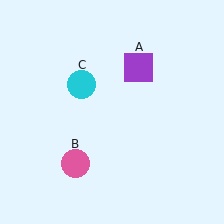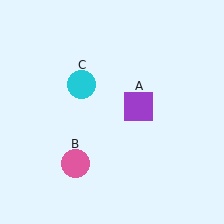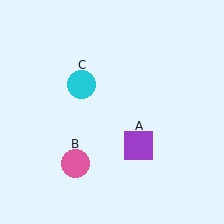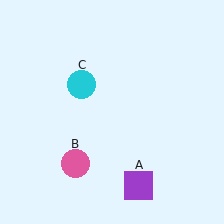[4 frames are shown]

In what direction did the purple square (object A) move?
The purple square (object A) moved down.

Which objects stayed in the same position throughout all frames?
Pink circle (object B) and cyan circle (object C) remained stationary.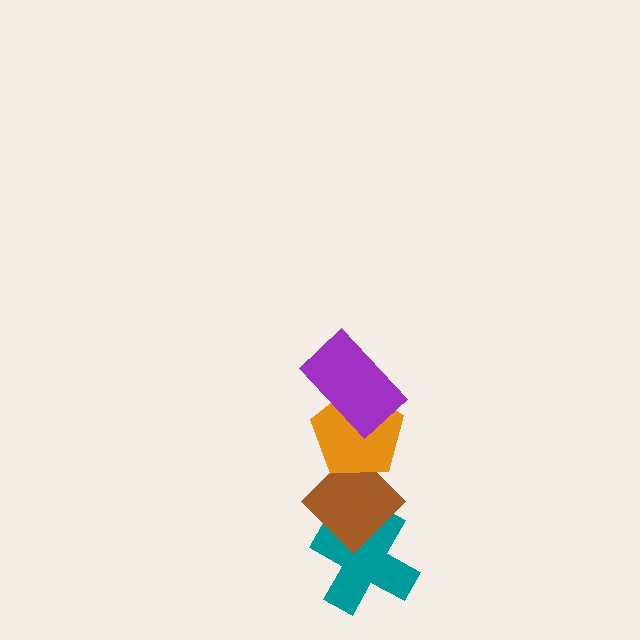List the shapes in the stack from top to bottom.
From top to bottom: the purple rectangle, the orange pentagon, the brown diamond, the teal cross.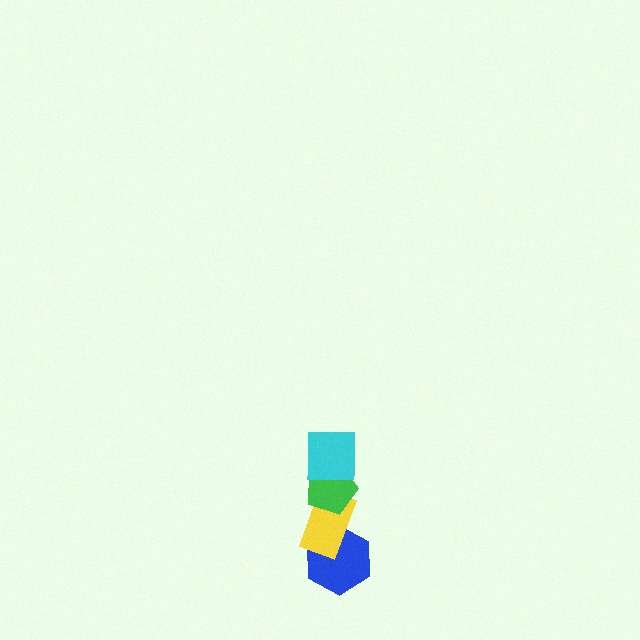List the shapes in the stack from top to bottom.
From top to bottom: the cyan square, the green pentagon, the yellow rectangle, the blue hexagon.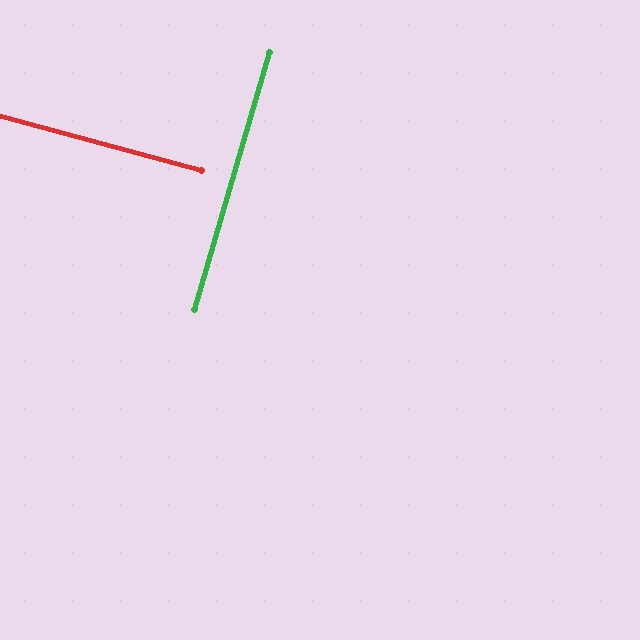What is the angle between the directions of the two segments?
Approximately 89 degrees.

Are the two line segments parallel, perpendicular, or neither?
Perpendicular — they meet at approximately 89°.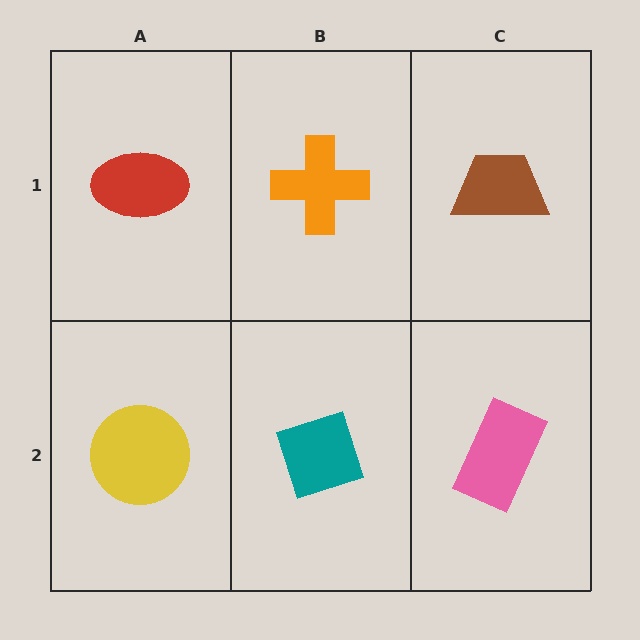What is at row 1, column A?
A red ellipse.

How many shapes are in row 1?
3 shapes.